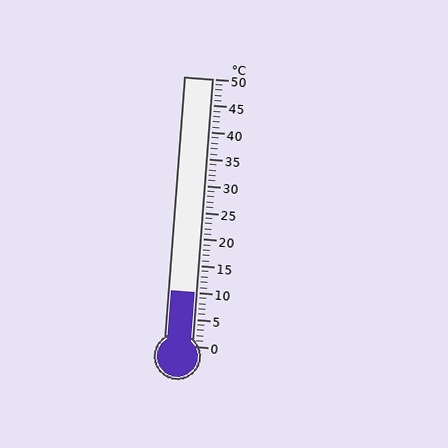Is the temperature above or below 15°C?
The temperature is below 15°C.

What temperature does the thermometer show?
The thermometer shows approximately 10°C.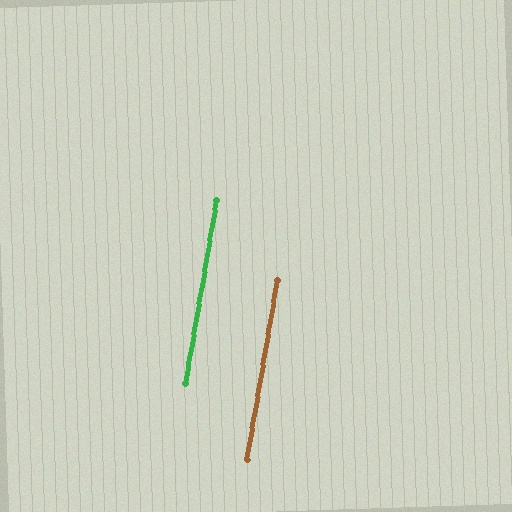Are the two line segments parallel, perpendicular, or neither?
Parallel — their directions differ by only 0.1°.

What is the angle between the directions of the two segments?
Approximately 0 degrees.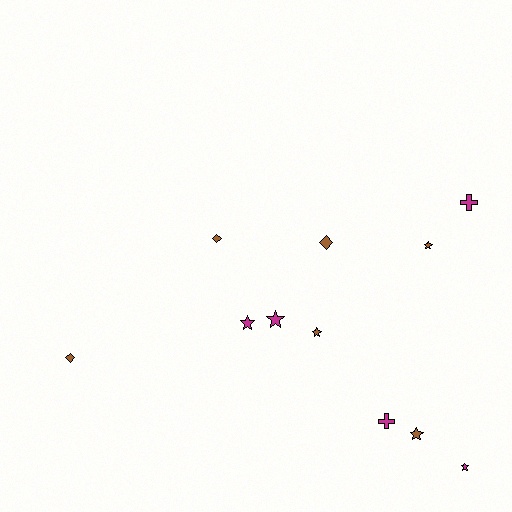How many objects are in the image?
There are 11 objects.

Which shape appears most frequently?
Star, with 6 objects.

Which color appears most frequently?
Brown, with 6 objects.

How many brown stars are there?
There are 3 brown stars.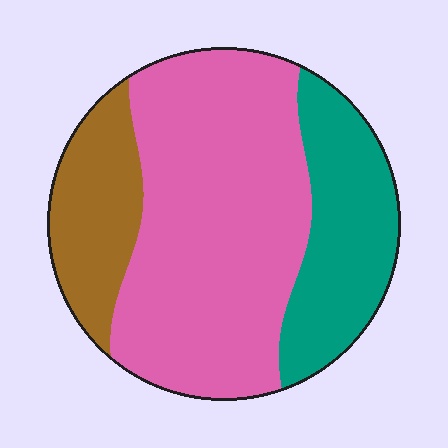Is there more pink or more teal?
Pink.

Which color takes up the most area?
Pink, at roughly 60%.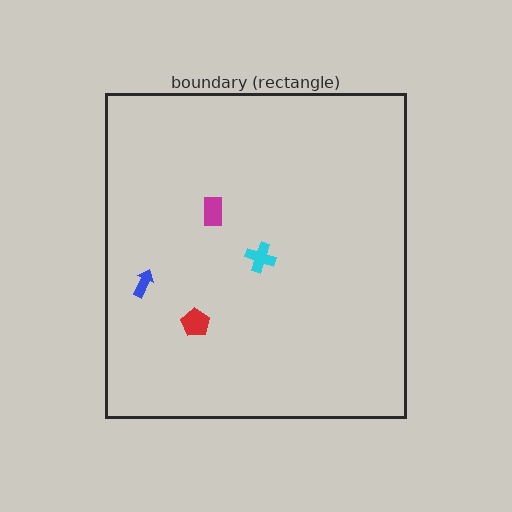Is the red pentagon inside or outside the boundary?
Inside.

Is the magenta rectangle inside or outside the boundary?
Inside.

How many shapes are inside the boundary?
4 inside, 0 outside.